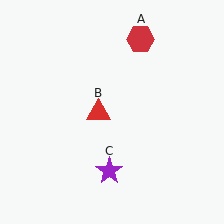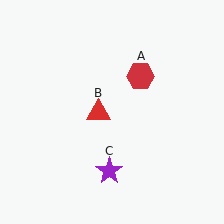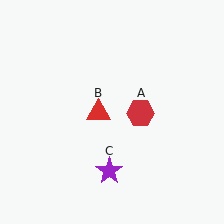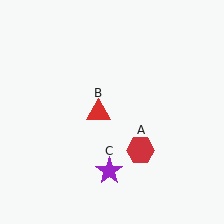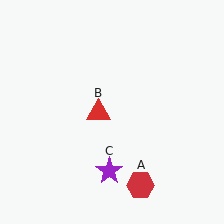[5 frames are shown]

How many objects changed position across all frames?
1 object changed position: red hexagon (object A).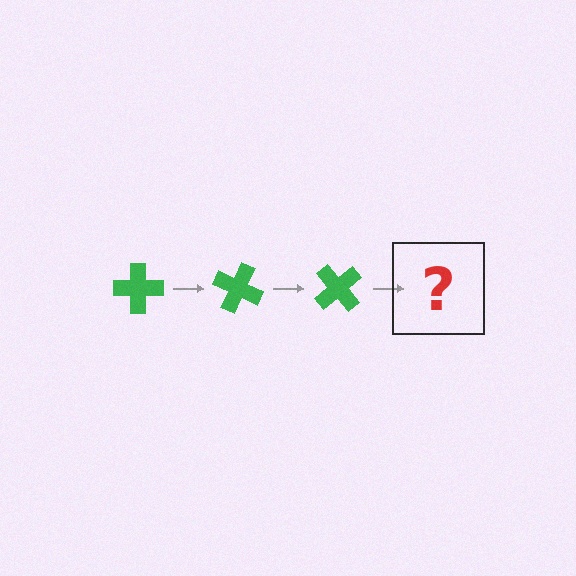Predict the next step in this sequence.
The next step is a green cross rotated 75 degrees.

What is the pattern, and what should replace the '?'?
The pattern is that the cross rotates 25 degrees each step. The '?' should be a green cross rotated 75 degrees.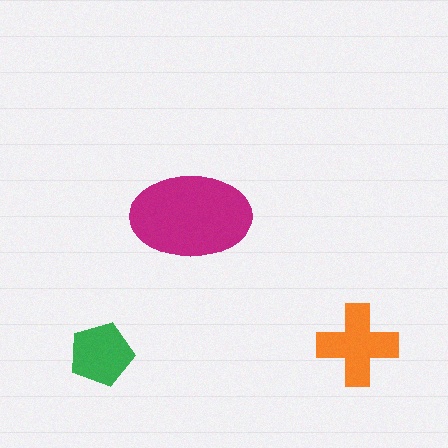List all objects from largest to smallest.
The magenta ellipse, the orange cross, the green pentagon.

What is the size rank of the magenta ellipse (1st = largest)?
1st.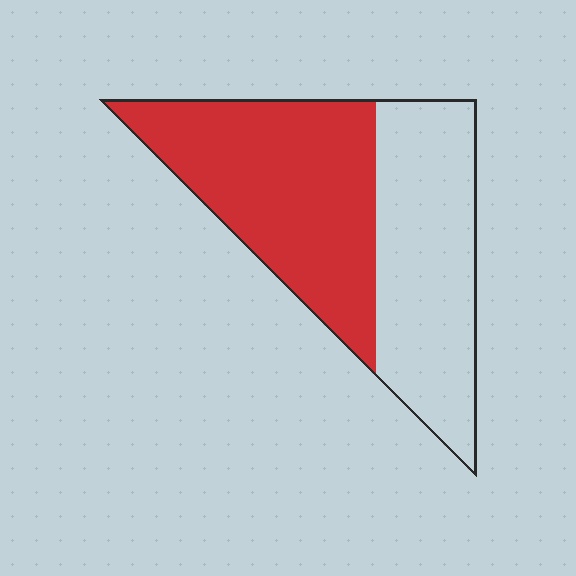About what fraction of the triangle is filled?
About one half (1/2).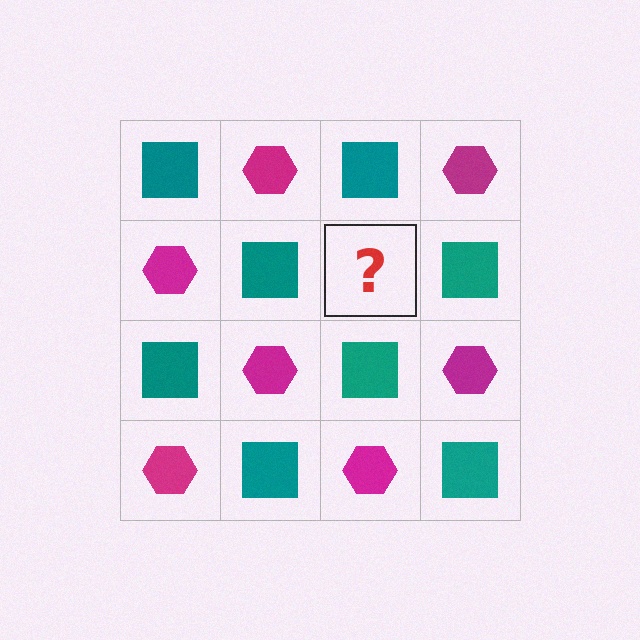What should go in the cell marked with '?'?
The missing cell should contain a magenta hexagon.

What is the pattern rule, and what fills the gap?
The rule is that it alternates teal square and magenta hexagon in a checkerboard pattern. The gap should be filled with a magenta hexagon.